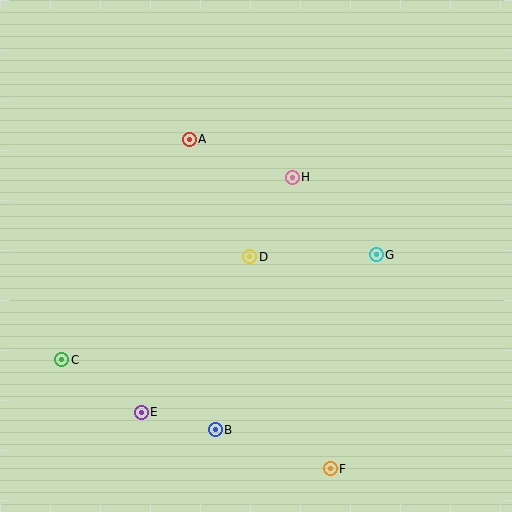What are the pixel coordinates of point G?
Point G is at (376, 255).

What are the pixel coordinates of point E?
Point E is at (141, 412).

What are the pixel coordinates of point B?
Point B is at (215, 430).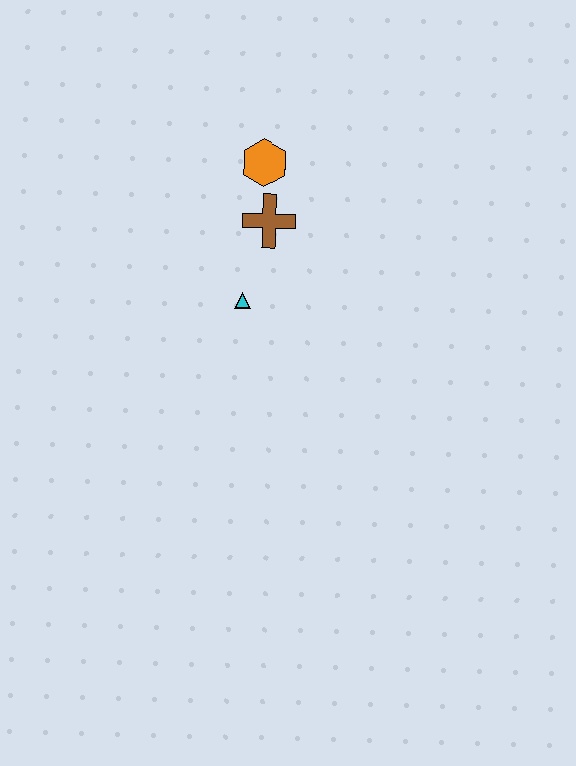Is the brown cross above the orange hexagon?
No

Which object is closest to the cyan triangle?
The brown cross is closest to the cyan triangle.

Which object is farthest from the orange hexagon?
The cyan triangle is farthest from the orange hexagon.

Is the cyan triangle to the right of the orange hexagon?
No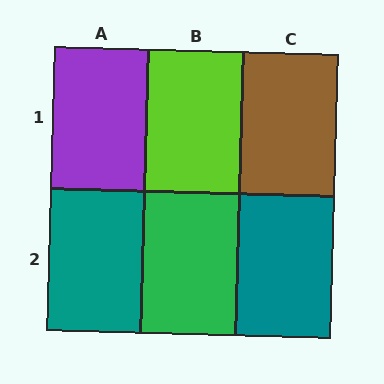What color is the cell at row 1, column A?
Purple.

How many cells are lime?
1 cell is lime.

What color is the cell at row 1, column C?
Brown.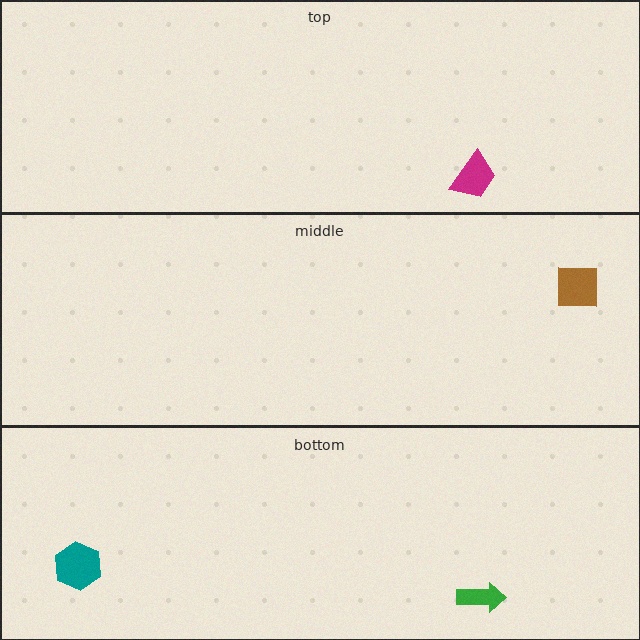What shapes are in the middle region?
The brown square.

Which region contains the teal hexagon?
The bottom region.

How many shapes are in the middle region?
1.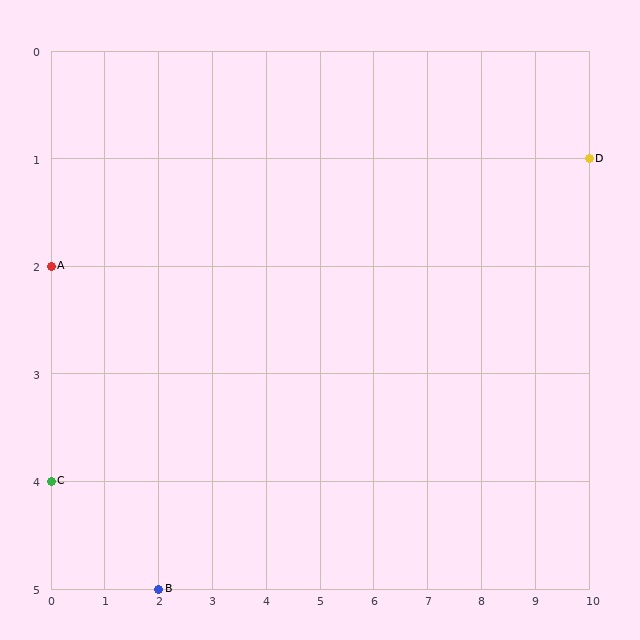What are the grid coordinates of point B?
Point B is at grid coordinates (2, 5).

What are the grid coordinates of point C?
Point C is at grid coordinates (0, 4).